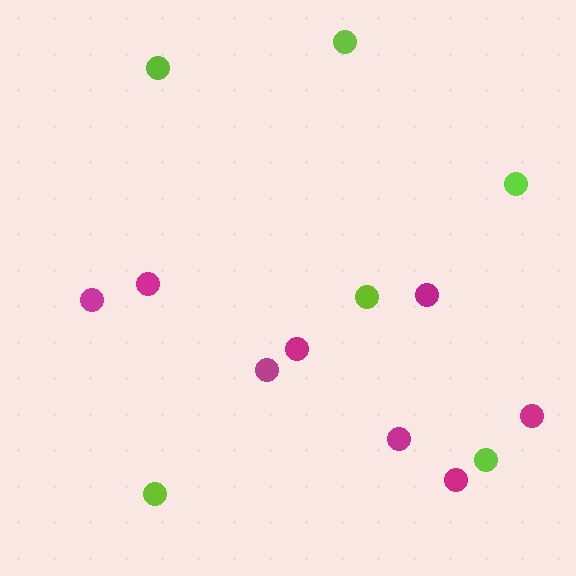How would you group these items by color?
There are 2 groups: one group of magenta circles (8) and one group of lime circles (6).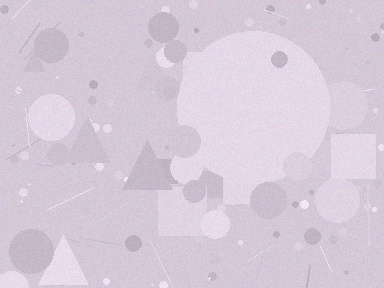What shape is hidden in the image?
A circle is hidden in the image.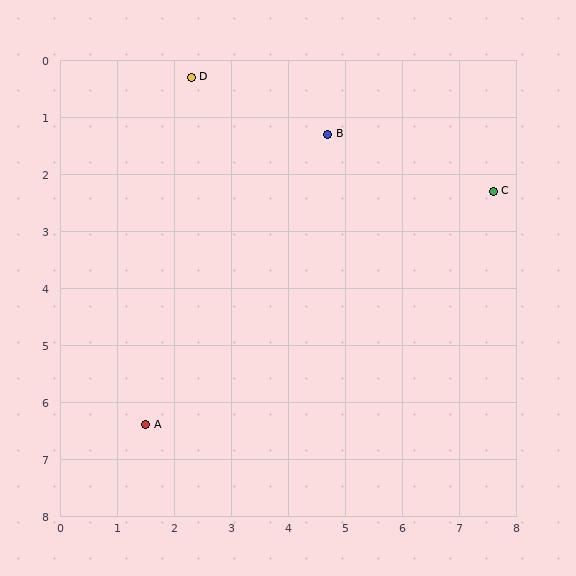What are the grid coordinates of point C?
Point C is at approximately (7.6, 2.3).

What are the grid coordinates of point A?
Point A is at approximately (1.5, 6.4).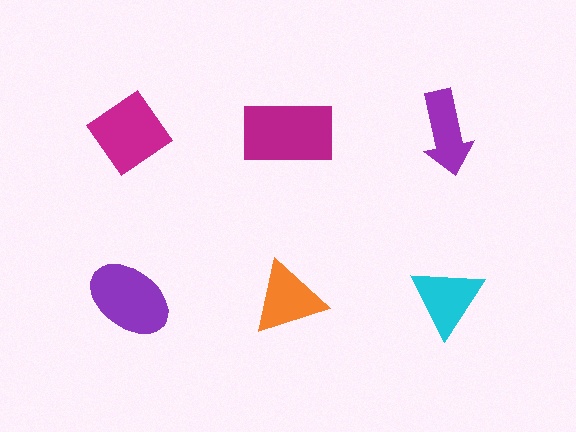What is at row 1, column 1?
A magenta diamond.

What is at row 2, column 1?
A purple ellipse.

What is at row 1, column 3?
A purple arrow.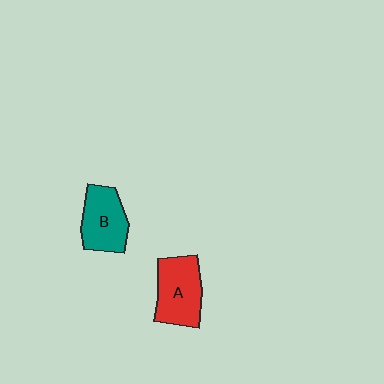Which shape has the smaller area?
Shape B (teal).